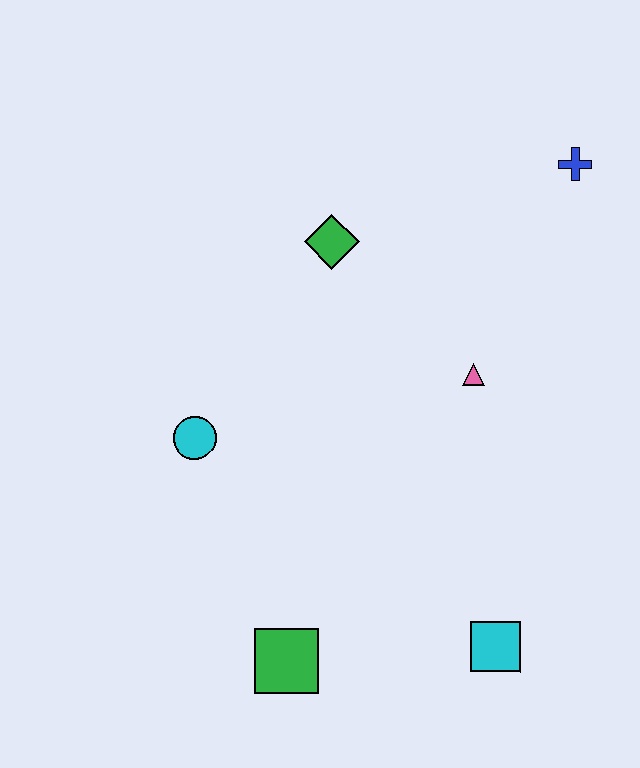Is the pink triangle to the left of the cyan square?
Yes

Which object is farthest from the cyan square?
The blue cross is farthest from the cyan square.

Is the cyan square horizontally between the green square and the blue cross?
Yes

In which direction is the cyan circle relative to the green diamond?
The cyan circle is below the green diamond.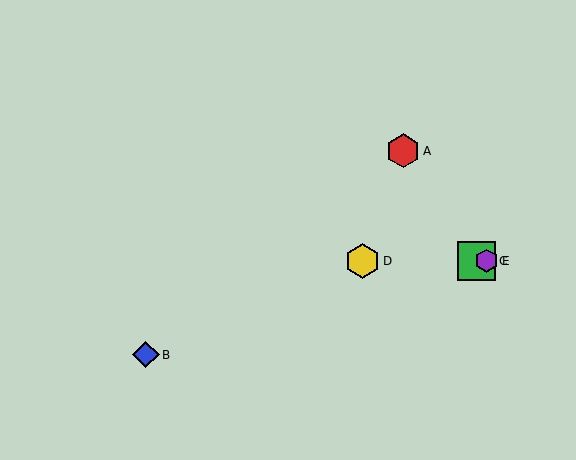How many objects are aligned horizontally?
3 objects (C, D, E) are aligned horizontally.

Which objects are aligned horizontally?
Objects C, D, E are aligned horizontally.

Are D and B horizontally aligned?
No, D is at y≈261 and B is at y≈355.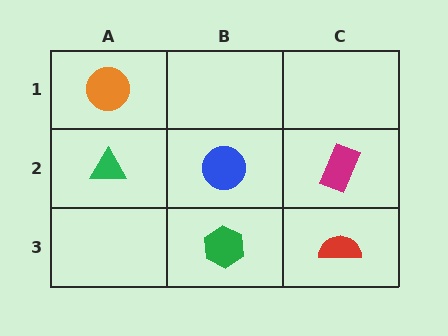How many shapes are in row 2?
3 shapes.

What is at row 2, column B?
A blue circle.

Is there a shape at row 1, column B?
No, that cell is empty.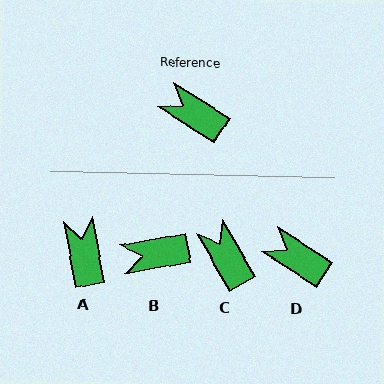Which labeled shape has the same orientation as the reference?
D.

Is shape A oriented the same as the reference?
No, it is off by about 47 degrees.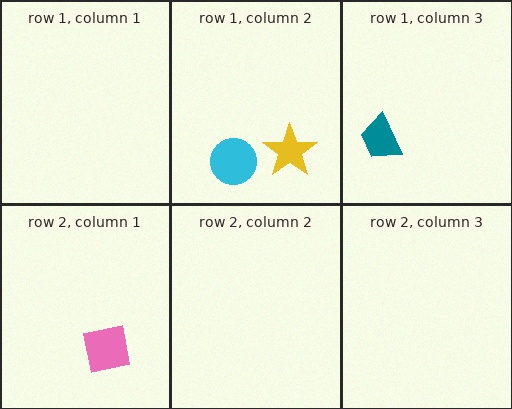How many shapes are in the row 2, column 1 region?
1.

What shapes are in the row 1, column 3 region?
The teal trapezoid.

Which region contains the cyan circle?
The row 1, column 2 region.